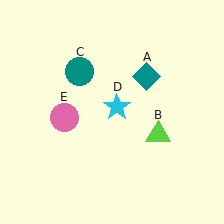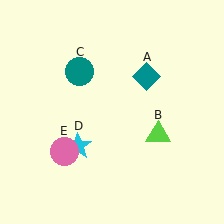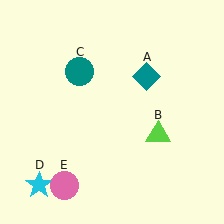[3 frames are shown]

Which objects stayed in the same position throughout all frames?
Teal diamond (object A) and lime triangle (object B) and teal circle (object C) remained stationary.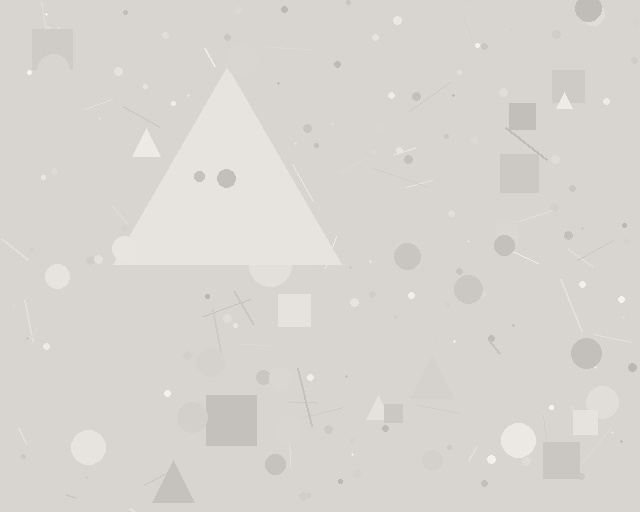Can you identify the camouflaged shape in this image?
The camouflaged shape is a triangle.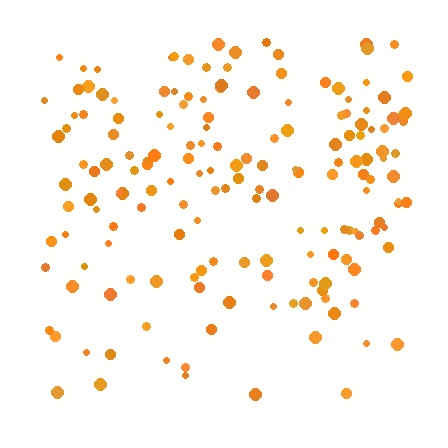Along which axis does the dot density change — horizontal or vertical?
Vertical.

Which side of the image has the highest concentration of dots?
The top.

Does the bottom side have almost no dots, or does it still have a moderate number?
Still a moderate number, just noticeably fewer than the top.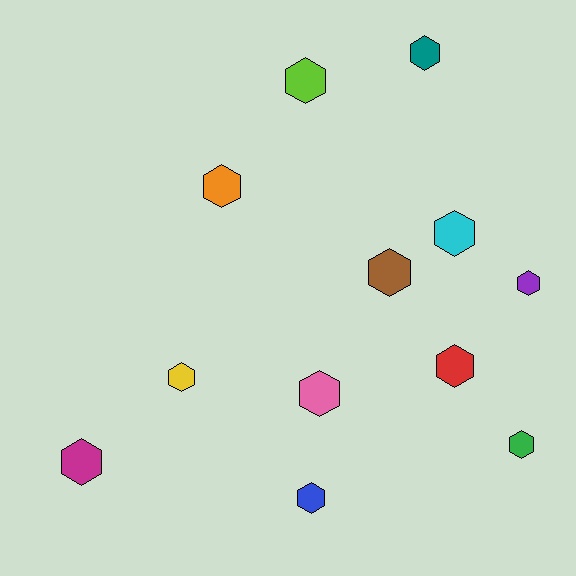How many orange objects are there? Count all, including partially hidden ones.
There is 1 orange object.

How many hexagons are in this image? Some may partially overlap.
There are 12 hexagons.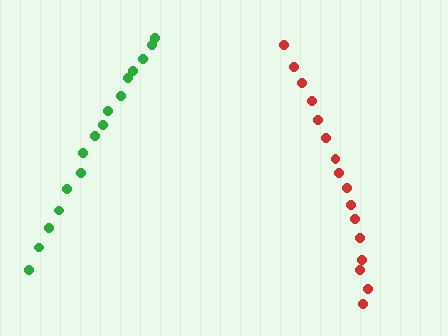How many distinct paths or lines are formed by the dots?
There are 2 distinct paths.